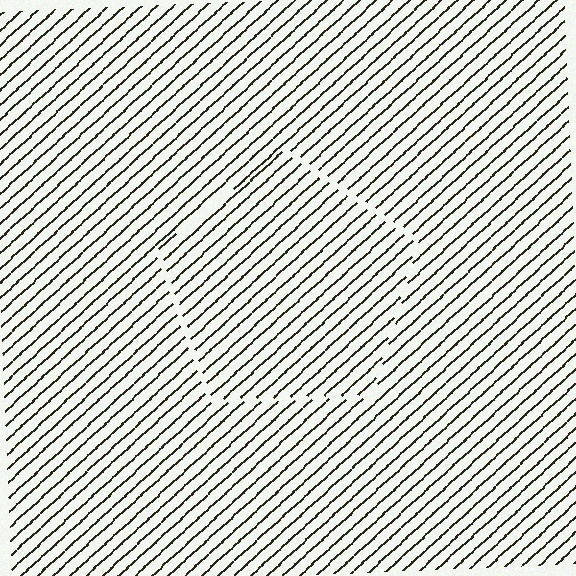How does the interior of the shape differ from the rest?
The interior of the shape contains the same grating, shifted by half a period — the contour is defined by the phase discontinuity where line-ends from the inner and outer gratings abut.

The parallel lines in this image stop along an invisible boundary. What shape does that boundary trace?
An illusory pentagon. The interior of the shape contains the same grating, shifted by half a period — the contour is defined by the phase discontinuity where line-ends from the inner and outer gratings abut.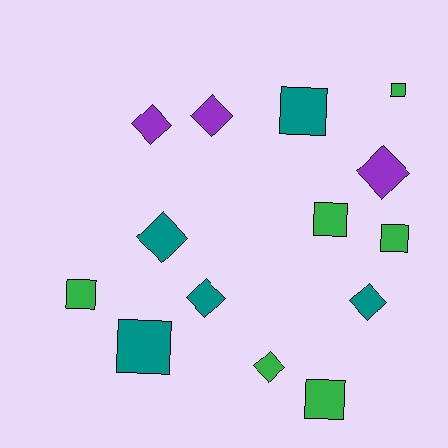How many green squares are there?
There are 5 green squares.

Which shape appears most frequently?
Diamond, with 7 objects.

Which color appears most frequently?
Green, with 6 objects.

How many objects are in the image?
There are 14 objects.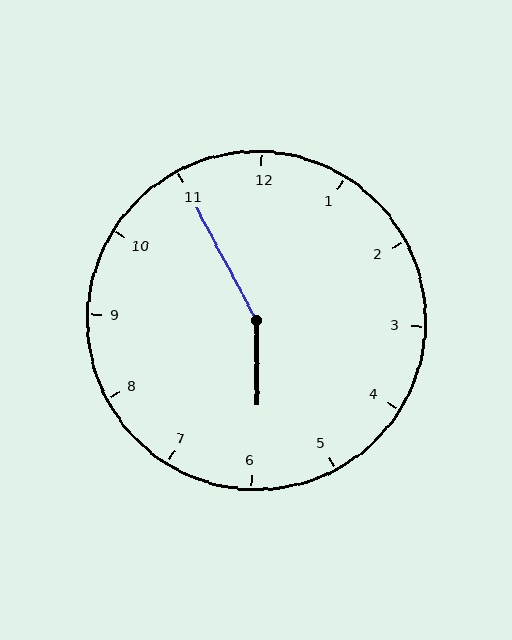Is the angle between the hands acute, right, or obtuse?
It is obtuse.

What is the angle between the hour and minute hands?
Approximately 152 degrees.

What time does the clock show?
5:55.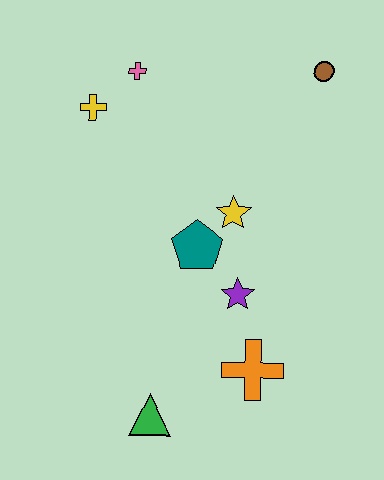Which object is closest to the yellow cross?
The pink cross is closest to the yellow cross.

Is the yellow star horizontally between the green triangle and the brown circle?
Yes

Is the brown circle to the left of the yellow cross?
No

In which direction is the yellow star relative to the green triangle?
The yellow star is above the green triangle.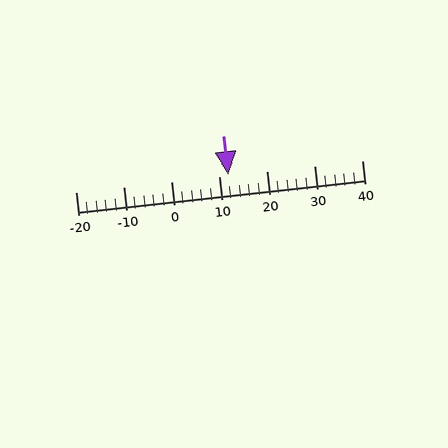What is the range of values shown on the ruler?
The ruler shows values from -20 to 40.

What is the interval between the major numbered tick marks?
The major tick marks are spaced 10 units apart.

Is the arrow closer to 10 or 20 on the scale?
The arrow is closer to 10.